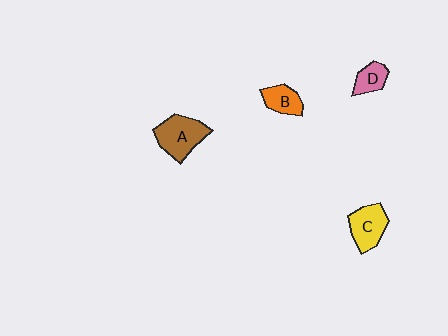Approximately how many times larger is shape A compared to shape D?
Approximately 2.0 times.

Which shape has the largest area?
Shape A (brown).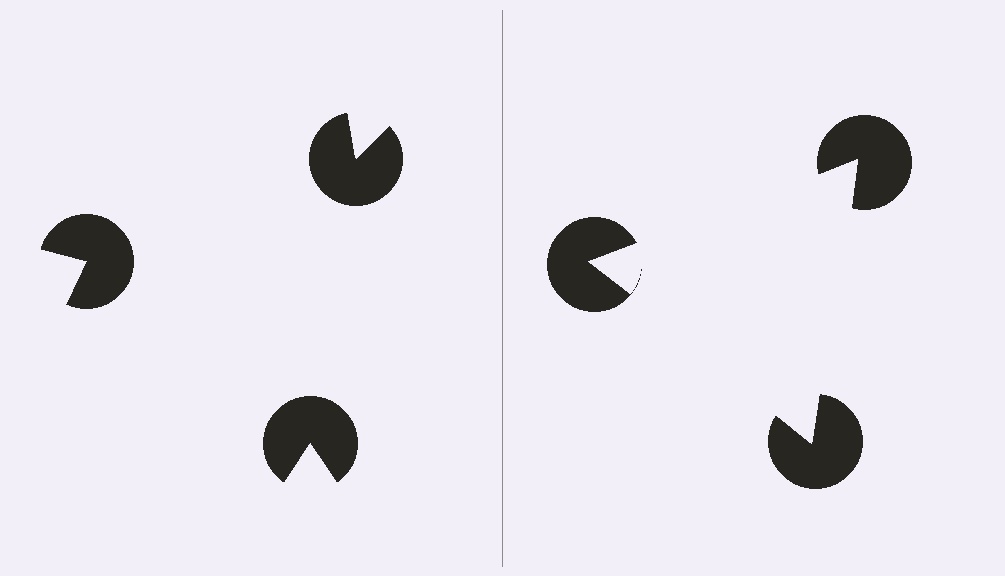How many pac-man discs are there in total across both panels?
6 — 3 on each side.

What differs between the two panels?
The pac-man discs are positioned identically on both sides; only the wedge orientations differ. On the right they align to a triangle; on the left they are misaligned.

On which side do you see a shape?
An illusory triangle appears on the right side. On the left side the wedge cuts are rotated, so no coherent shape forms.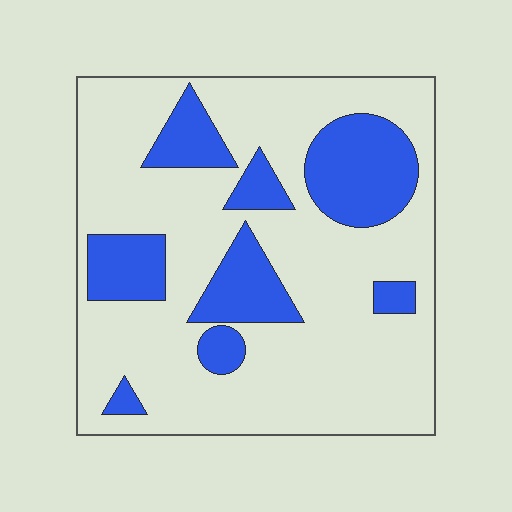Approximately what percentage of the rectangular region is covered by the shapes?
Approximately 25%.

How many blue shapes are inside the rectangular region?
8.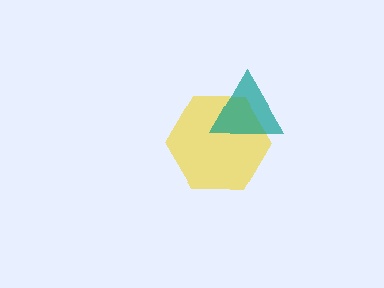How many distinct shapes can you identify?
There are 2 distinct shapes: a yellow hexagon, a teal triangle.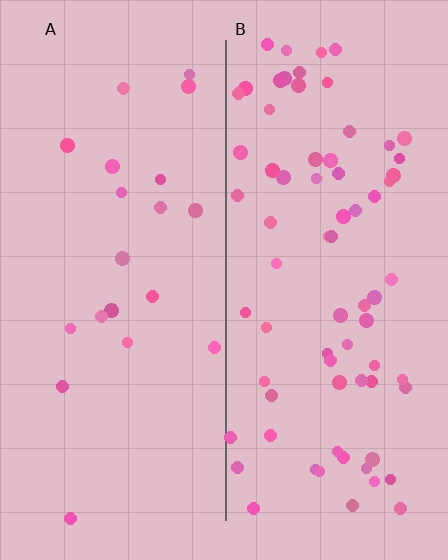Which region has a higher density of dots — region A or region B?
B (the right).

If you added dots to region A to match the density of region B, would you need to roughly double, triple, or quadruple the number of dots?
Approximately quadruple.